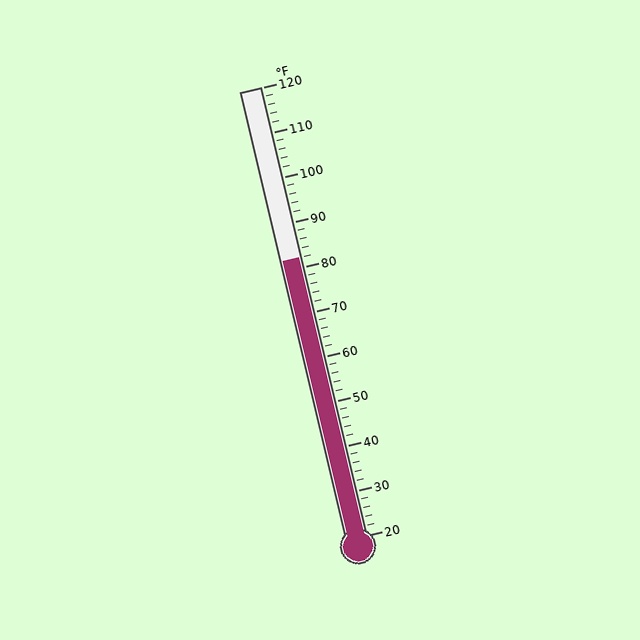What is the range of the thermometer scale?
The thermometer scale ranges from 20°F to 120°F.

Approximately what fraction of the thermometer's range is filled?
The thermometer is filled to approximately 60% of its range.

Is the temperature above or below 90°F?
The temperature is below 90°F.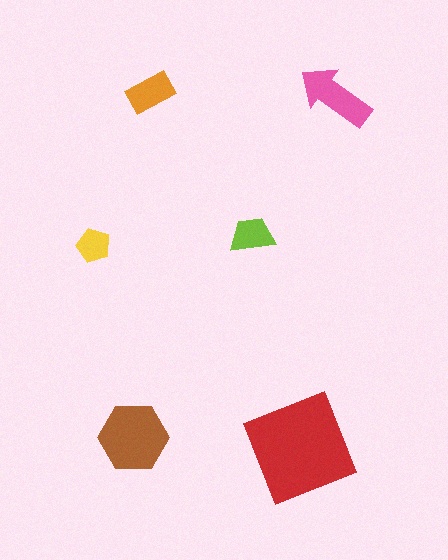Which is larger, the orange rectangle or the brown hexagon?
The brown hexagon.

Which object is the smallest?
The yellow pentagon.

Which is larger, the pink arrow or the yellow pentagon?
The pink arrow.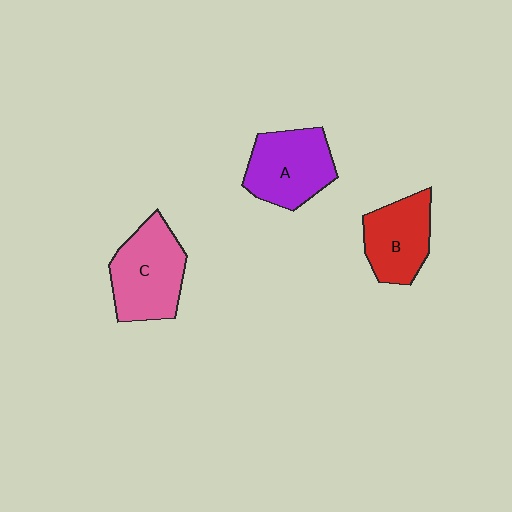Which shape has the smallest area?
Shape B (red).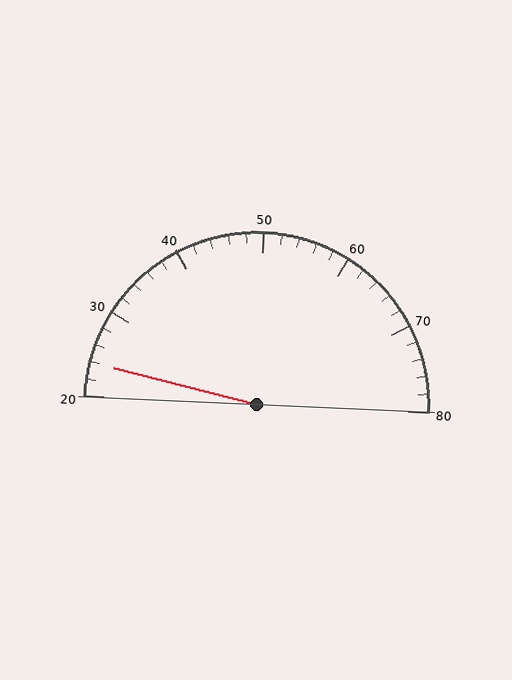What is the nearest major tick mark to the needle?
The nearest major tick mark is 20.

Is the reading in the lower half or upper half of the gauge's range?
The reading is in the lower half of the range (20 to 80).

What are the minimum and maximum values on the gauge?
The gauge ranges from 20 to 80.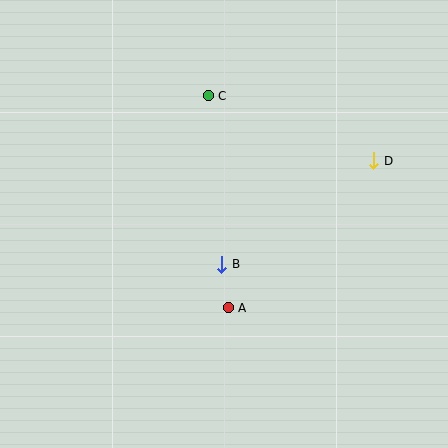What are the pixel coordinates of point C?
Point C is at (208, 96).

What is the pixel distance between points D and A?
The distance between D and A is 207 pixels.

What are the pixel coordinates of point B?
Point B is at (222, 264).